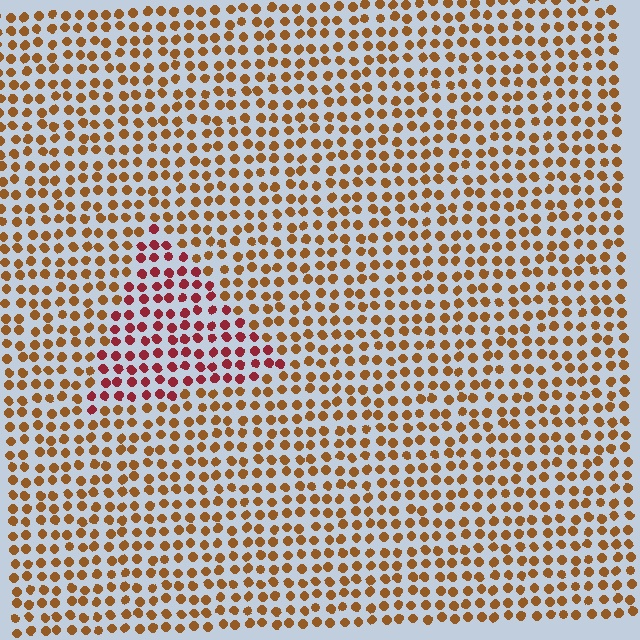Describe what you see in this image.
The image is filled with small brown elements in a uniform arrangement. A triangle-shaped region is visible where the elements are tinted to a slightly different hue, forming a subtle color boundary.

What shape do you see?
I see a triangle.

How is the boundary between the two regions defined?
The boundary is defined purely by a slight shift in hue (about 39 degrees). Spacing, size, and orientation are identical on both sides.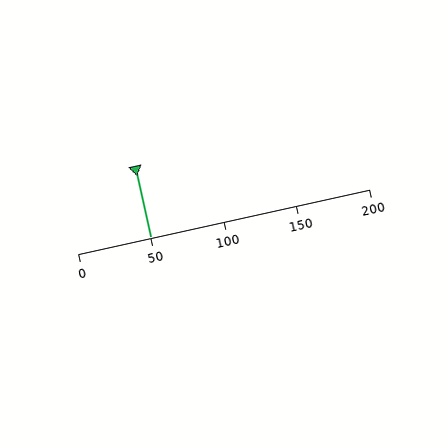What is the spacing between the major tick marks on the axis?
The major ticks are spaced 50 apart.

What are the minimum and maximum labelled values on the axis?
The axis runs from 0 to 200.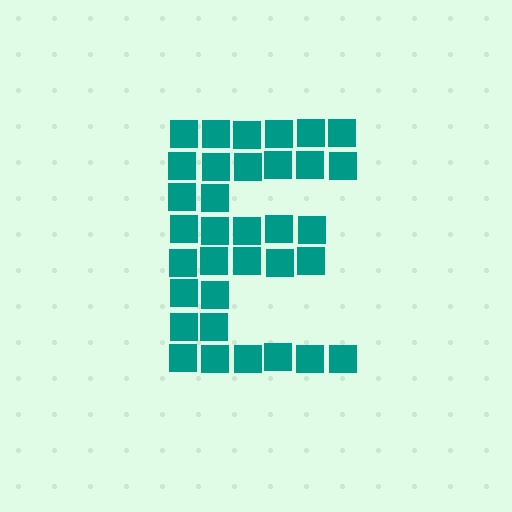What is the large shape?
The large shape is the letter E.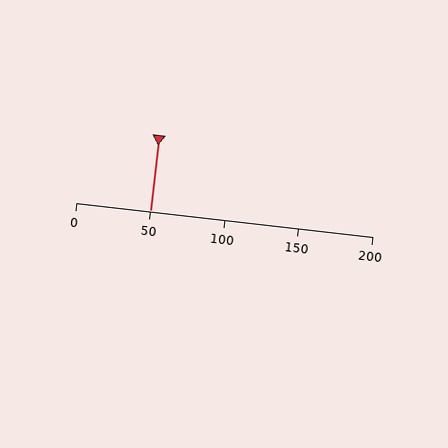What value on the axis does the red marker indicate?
The marker indicates approximately 50.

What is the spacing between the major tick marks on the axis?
The major ticks are spaced 50 apart.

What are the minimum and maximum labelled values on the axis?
The axis runs from 0 to 200.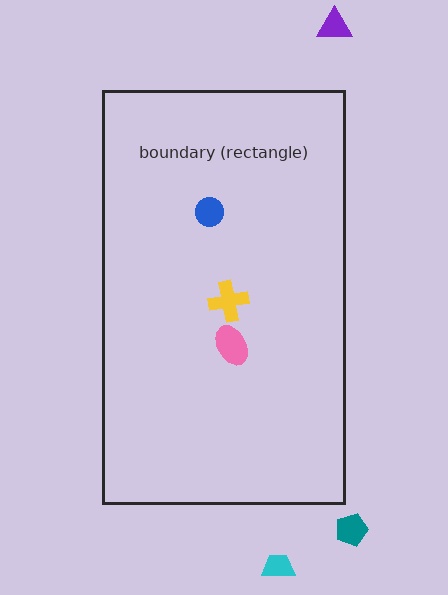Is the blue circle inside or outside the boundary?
Inside.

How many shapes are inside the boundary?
3 inside, 3 outside.